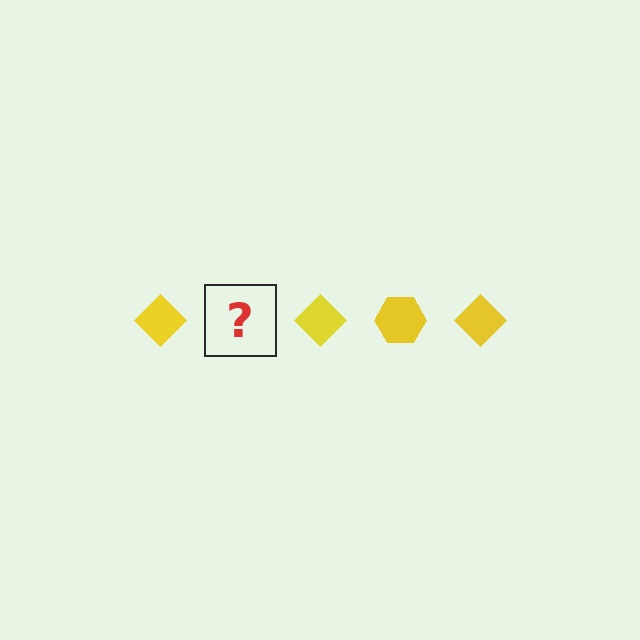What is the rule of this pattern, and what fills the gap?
The rule is that the pattern cycles through diamond, hexagon shapes in yellow. The gap should be filled with a yellow hexagon.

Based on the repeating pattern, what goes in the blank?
The blank should be a yellow hexagon.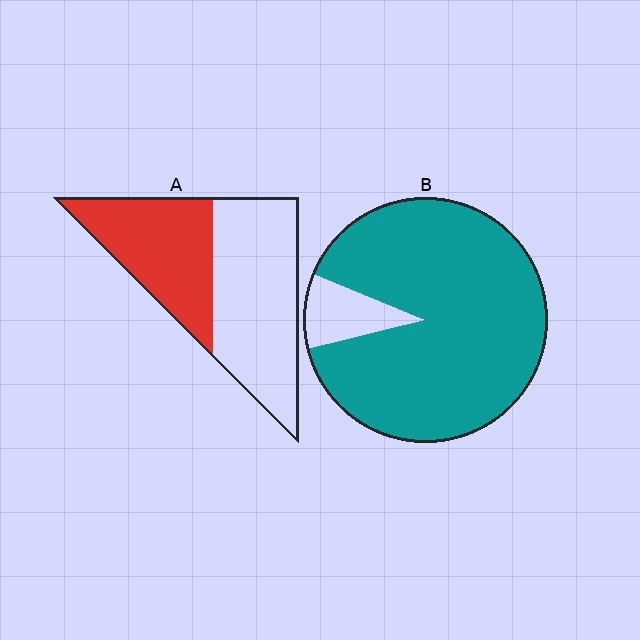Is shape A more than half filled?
No.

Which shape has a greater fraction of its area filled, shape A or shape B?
Shape B.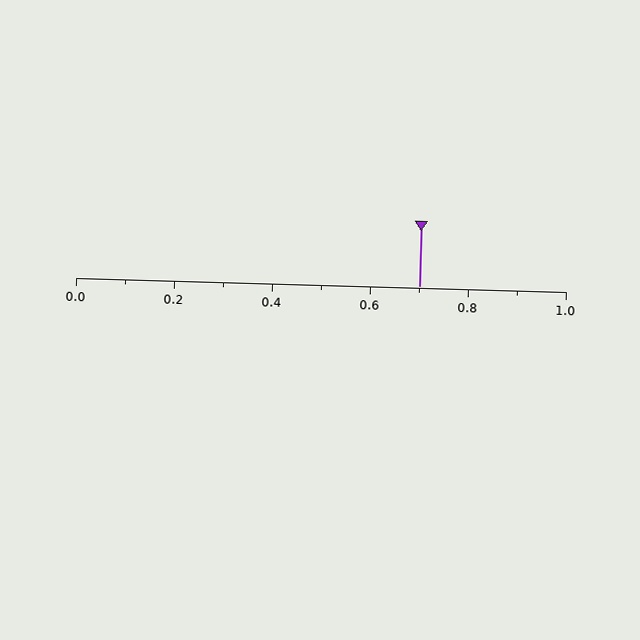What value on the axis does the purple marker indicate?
The marker indicates approximately 0.7.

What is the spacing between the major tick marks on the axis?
The major ticks are spaced 0.2 apart.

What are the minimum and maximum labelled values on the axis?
The axis runs from 0.0 to 1.0.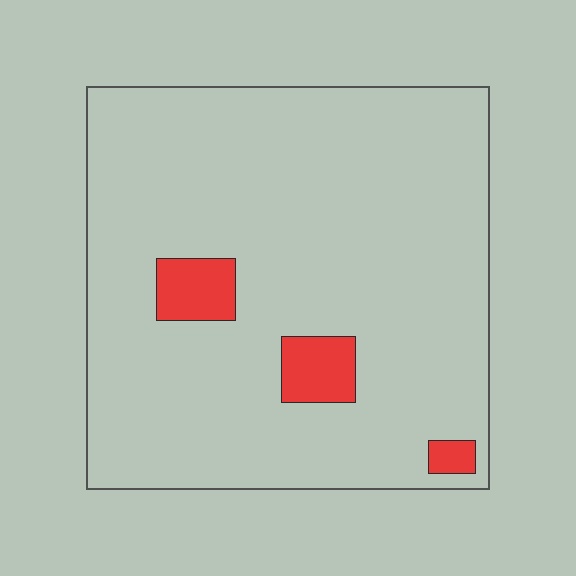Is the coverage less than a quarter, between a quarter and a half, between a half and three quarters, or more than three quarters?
Less than a quarter.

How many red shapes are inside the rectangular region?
3.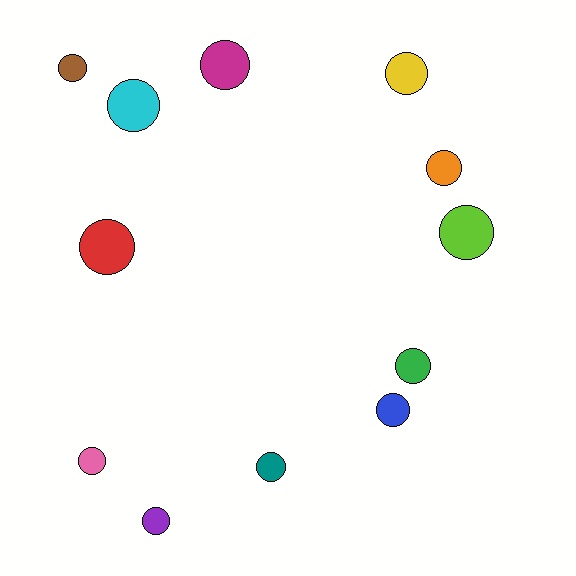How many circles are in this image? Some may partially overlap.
There are 12 circles.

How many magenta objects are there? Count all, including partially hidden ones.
There is 1 magenta object.